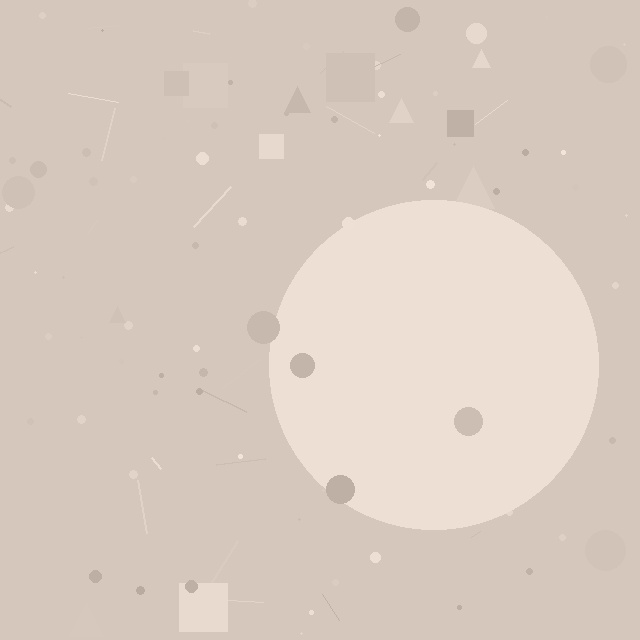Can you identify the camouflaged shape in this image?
The camouflaged shape is a circle.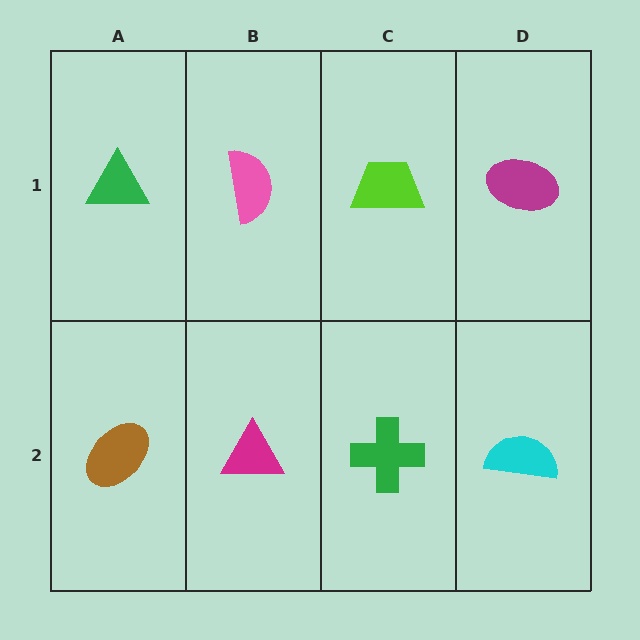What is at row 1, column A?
A green triangle.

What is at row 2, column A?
A brown ellipse.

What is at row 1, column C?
A lime trapezoid.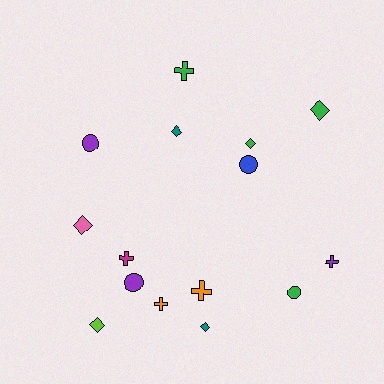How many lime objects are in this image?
There is 1 lime object.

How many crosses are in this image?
There are 5 crosses.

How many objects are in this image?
There are 15 objects.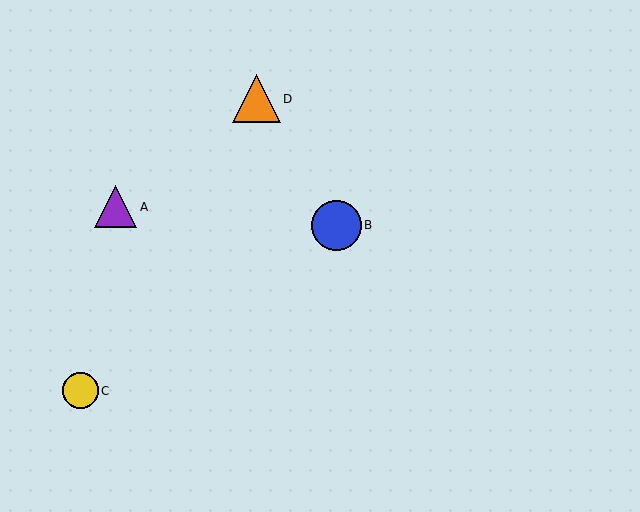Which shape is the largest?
The blue circle (labeled B) is the largest.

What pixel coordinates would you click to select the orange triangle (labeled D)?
Click at (256, 99) to select the orange triangle D.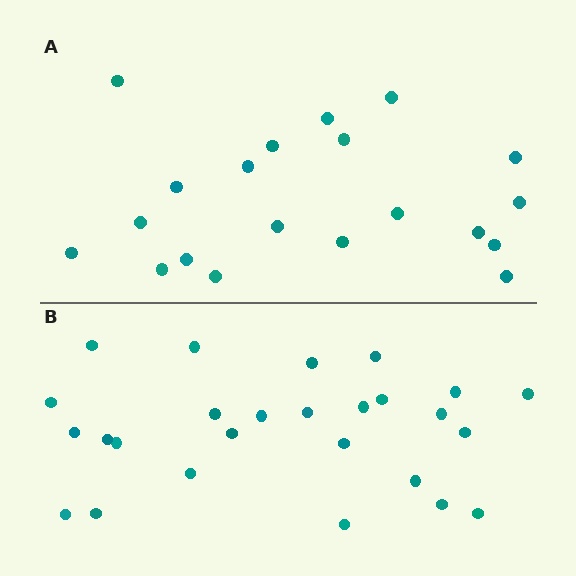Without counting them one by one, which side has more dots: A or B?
Region B (the bottom region) has more dots.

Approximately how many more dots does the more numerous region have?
Region B has about 6 more dots than region A.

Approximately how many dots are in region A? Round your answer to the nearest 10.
About 20 dots.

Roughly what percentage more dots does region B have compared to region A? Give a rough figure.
About 30% more.